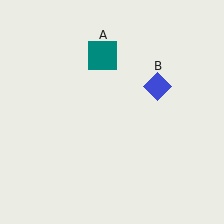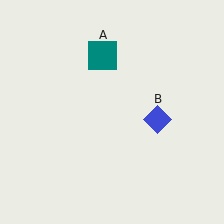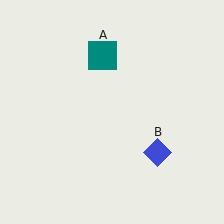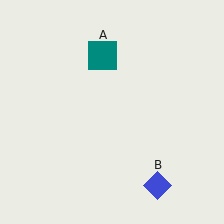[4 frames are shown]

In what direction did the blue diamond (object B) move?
The blue diamond (object B) moved down.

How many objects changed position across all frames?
1 object changed position: blue diamond (object B).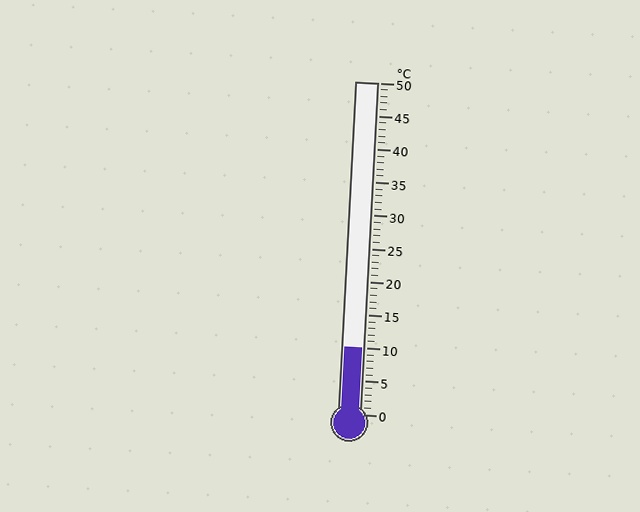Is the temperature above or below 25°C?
The temperature is below 25°C.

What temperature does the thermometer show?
The thermometer shows approximately 10°C.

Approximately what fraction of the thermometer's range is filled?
The thermometer is filled to approximately 20% of its range.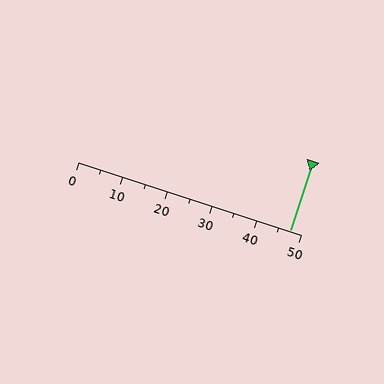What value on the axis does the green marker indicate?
The marker indicates approximately 47.5.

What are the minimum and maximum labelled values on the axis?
The axis runs from 0 to 50.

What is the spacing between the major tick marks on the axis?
The major ticks are spaced 10 apart.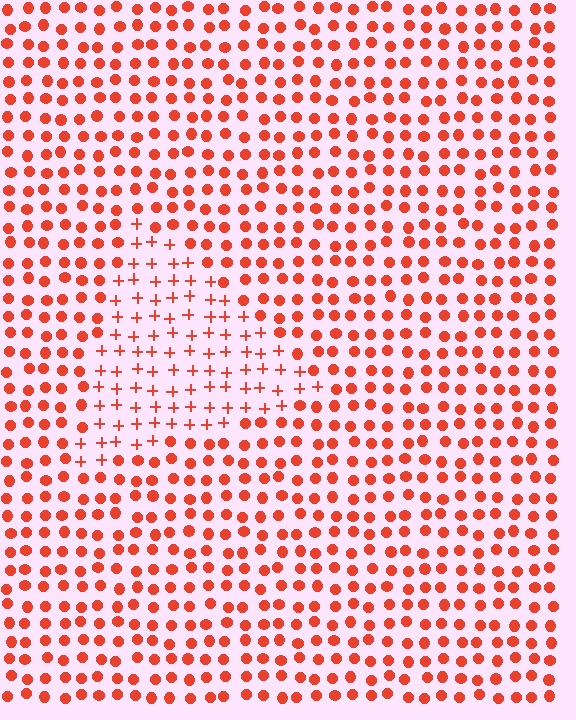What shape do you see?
I see a triangle.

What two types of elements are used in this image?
The image uses plus signs inside the triangle region and circles outside it.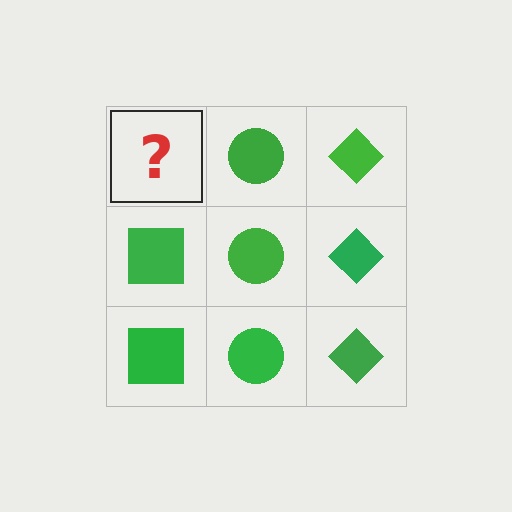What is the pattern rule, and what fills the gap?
The rule is that each column has a consistent shape. The gap should be filled with a green square.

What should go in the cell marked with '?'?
The missing cell should contain a green square.